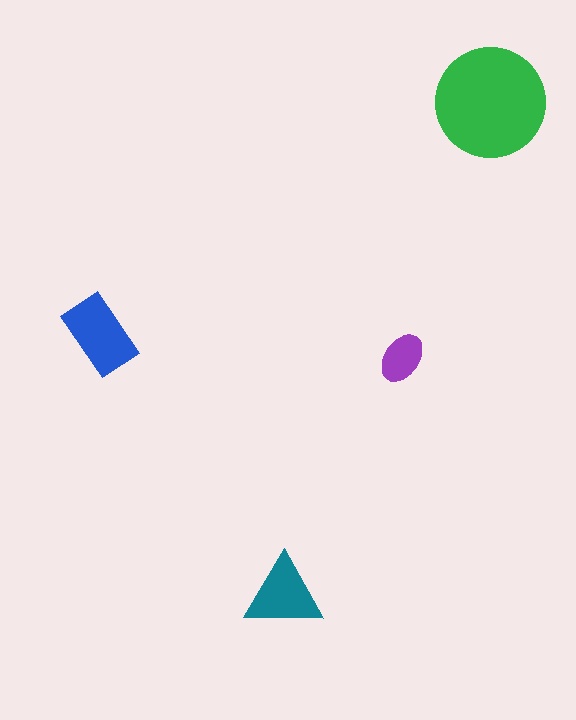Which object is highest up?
The green circle is topmost.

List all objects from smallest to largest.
The purple ellipse, the teal triangle, the blue rectangle, the green circle.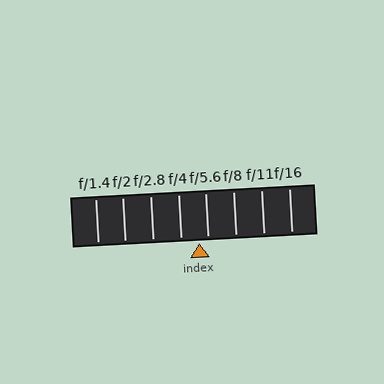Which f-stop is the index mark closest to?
The index mark is closest to f/5.6.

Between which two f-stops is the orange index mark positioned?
The index mark is between f/4 and f/5.6.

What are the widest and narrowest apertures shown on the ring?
The widest aperture shown is f/1.4 and the narrowest is f/16.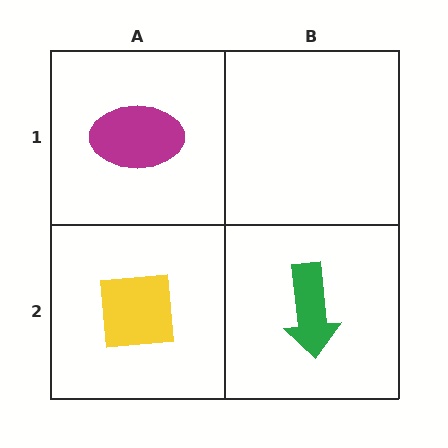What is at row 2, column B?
A green arrow.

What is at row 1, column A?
A magenta ellipse.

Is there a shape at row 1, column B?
No, that cell is empty.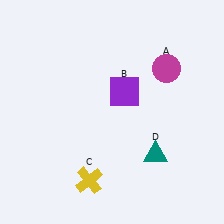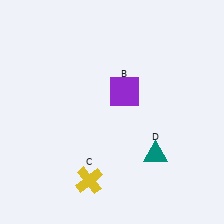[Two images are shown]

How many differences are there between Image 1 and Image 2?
There is 1 difference between the two images.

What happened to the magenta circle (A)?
The magenta circle (A) was removed in Image 2. It was in the top-right area of Image 1.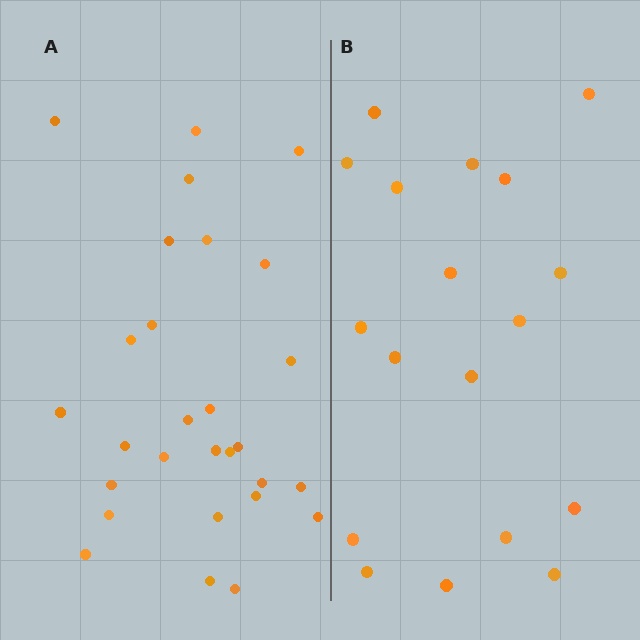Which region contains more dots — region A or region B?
Region A (the left region) has more dots.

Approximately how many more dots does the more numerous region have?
Region A has roughly 10 or so more dots than region B.